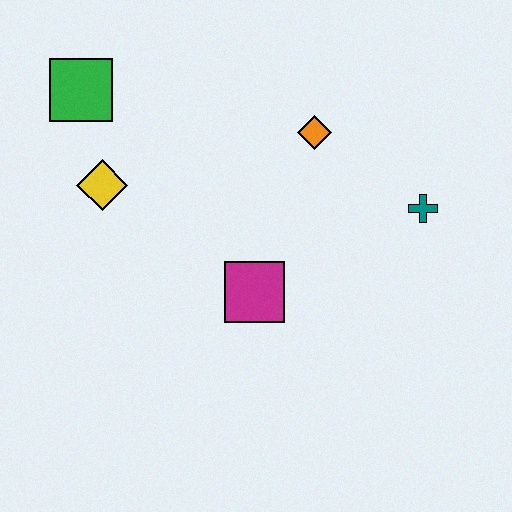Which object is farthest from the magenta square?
The green square is farthest from the magenta square.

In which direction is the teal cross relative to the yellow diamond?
The teal cross is to the right of the yellow diamond.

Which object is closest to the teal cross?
The orange diamond is closest to the teal cross.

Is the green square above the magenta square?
Yes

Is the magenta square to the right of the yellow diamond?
Yes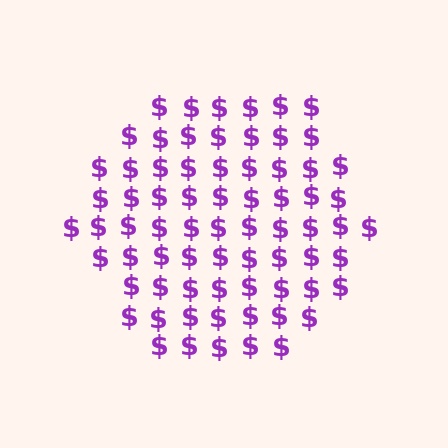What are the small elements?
The small elements are dollar signs.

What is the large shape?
The large shape is a hexagon.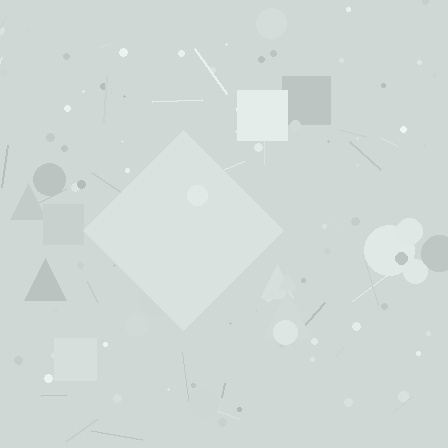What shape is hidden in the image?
A diamond is hidden in the image.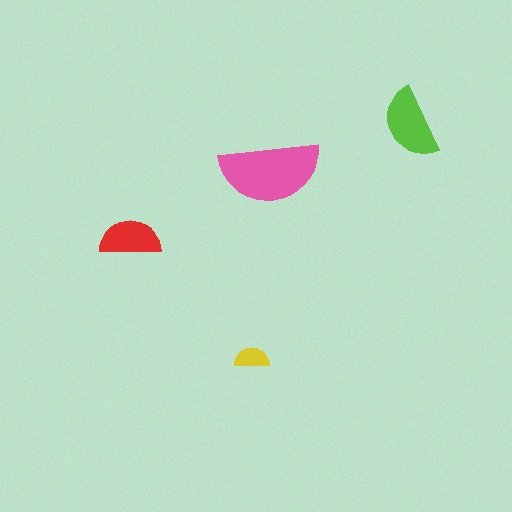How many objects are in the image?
There are 4 objects in the image.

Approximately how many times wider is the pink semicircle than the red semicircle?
About 1.5 times wider.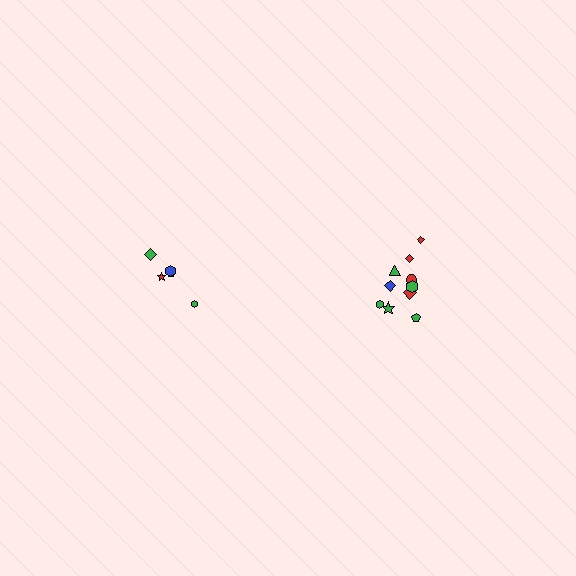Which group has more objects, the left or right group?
The right group.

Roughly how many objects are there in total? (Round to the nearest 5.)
Roughly 15 objects in total.